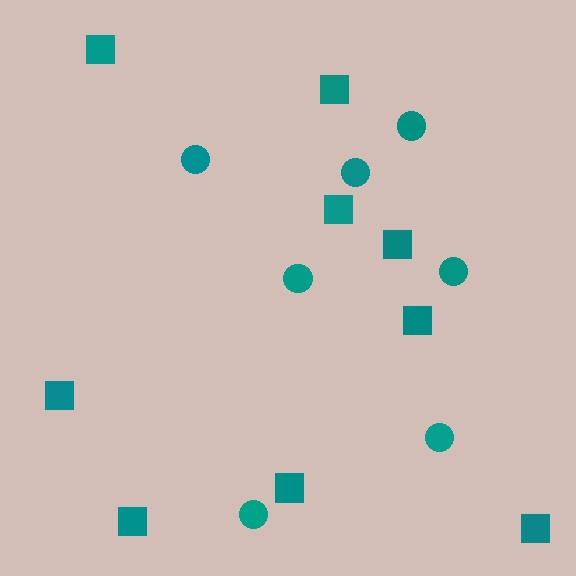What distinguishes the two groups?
There are 2 groups: one group of squares (9) and one group of circles (7).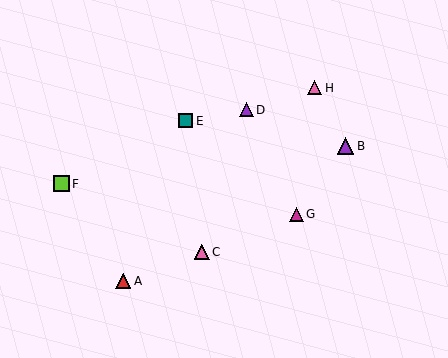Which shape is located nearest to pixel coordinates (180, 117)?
The teal square (labeled E) at (186, 121) is nearest to that location.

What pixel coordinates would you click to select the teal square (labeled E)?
Click at (186, 121) to select the teal square E.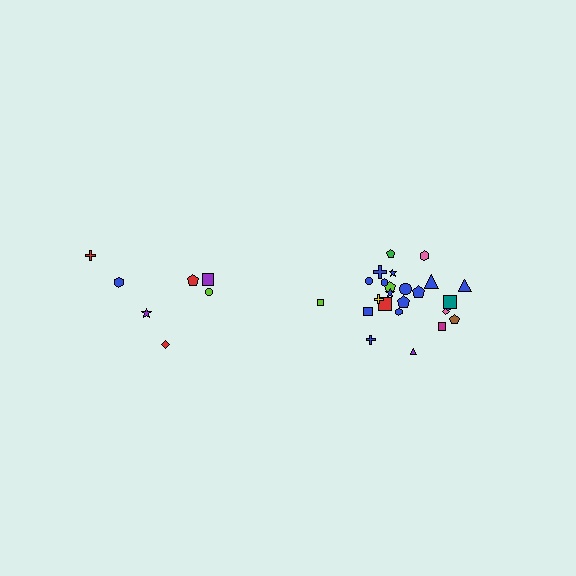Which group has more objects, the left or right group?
The right group.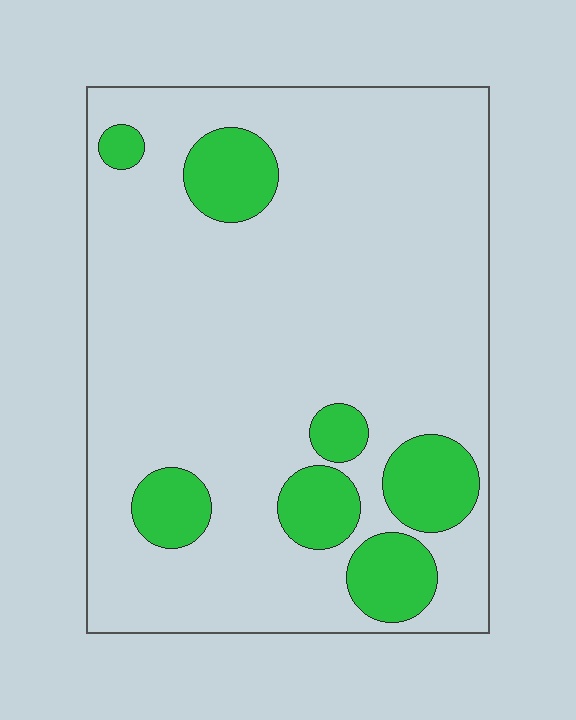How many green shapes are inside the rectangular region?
7.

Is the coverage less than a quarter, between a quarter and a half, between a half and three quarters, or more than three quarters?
Less than a quarter.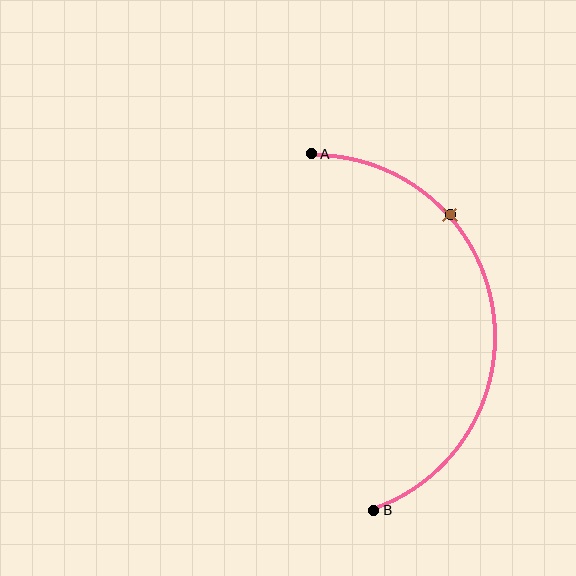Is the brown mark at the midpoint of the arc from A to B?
No. The brown mark lies on the arc but is closer to endpoint A. The arc midpoint would be at the point on the curve equidistant along the arc from both A and B.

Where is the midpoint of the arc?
The arc midpoint is the point on the curve farthest from the straight line joining A and B. It sits to the right of that line.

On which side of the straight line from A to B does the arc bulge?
The arc bulges to the right of the straight line connecting A and B.